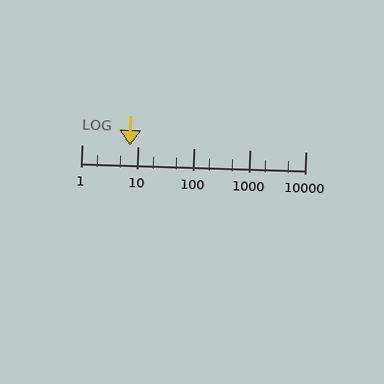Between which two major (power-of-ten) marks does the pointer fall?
The pointer is between 1 and 10.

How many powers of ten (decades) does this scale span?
The scale spans 4 decades, from 1 to 10000.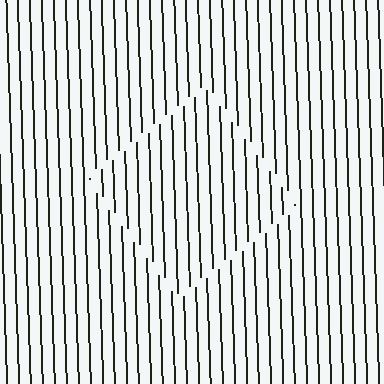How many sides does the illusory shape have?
4 sides — the line-ends trace a square.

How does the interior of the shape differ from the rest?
The interior of the shape contains the same grating, shifted by half a period — the contour is defined by the phase discontinuity where line-ends from the inner and outer gratings abut.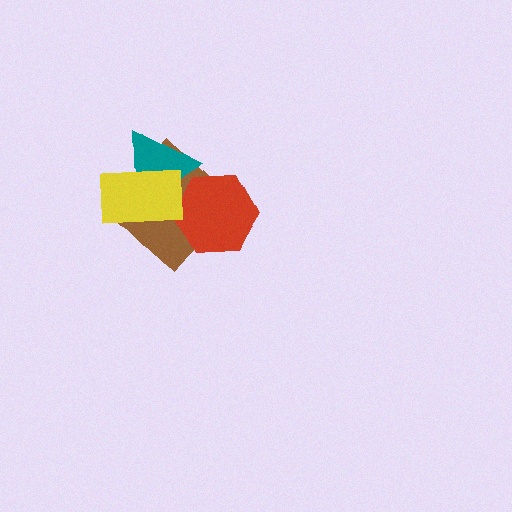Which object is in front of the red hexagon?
The teal triangle is in front of the red hexagon.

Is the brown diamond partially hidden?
Yes, it is partially covered by another shape.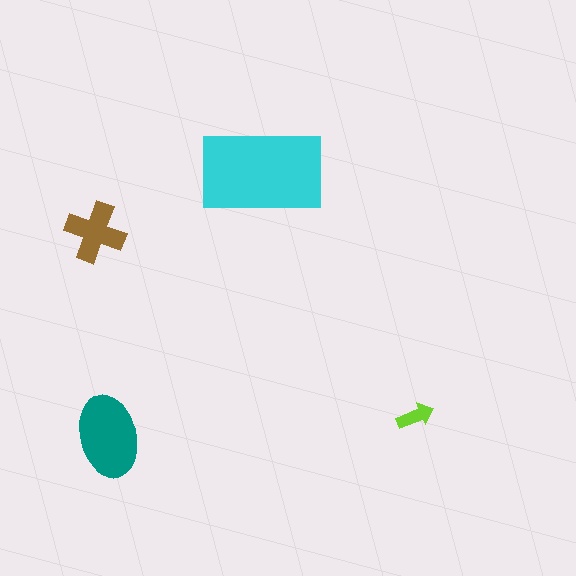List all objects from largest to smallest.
The cyan rectangle, the teal ellipse, the brown cross, the lime arrow.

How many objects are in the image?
There are 4 objects in the image.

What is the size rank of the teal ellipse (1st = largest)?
2nd.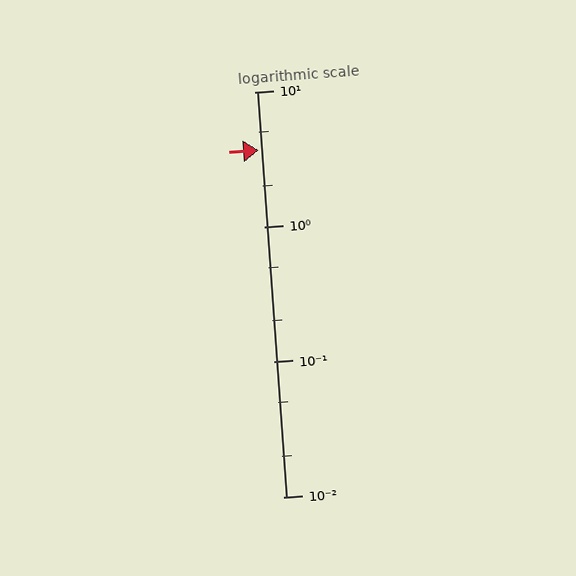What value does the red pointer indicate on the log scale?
The pointer indicates approximately 3.7.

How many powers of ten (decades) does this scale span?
The scale spans 3 decades, from 0.01 to 10.